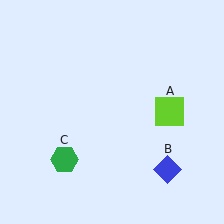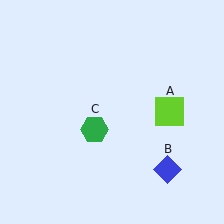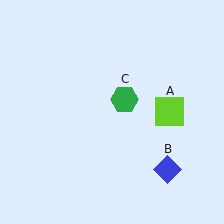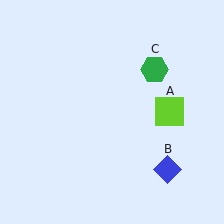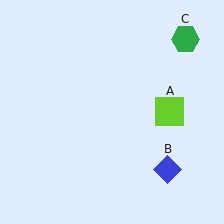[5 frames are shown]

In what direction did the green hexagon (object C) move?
The green hexagon (object C) moved up and to the right.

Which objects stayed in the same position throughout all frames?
Lime square (object A) and blue diamond (object B) remained stationary.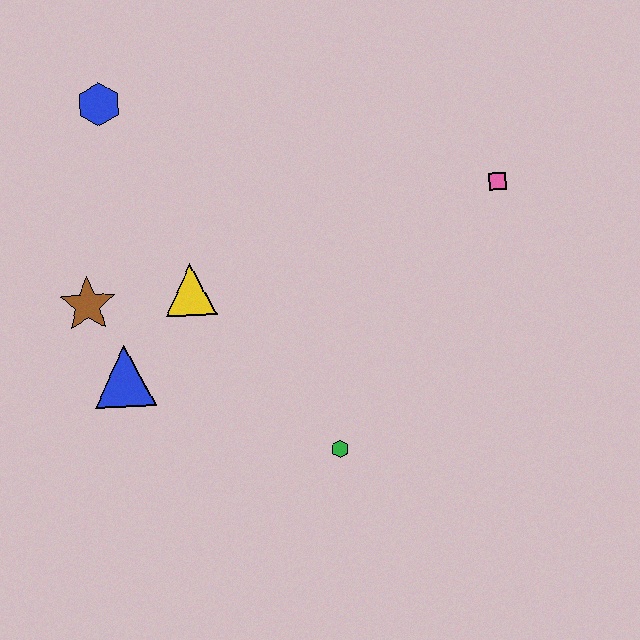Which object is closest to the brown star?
The blue triangle is closest to the brown star.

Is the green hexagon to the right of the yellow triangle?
Yes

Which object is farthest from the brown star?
The pink square is farthest from the brown star.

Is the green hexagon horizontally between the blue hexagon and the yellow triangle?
No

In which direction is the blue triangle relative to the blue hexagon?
The blue triangle is below the blue hexagon.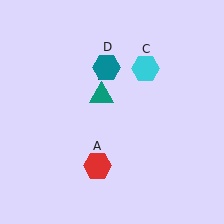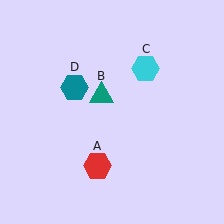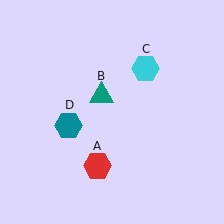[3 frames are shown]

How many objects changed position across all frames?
1 object changed position: teal hexagon (object D).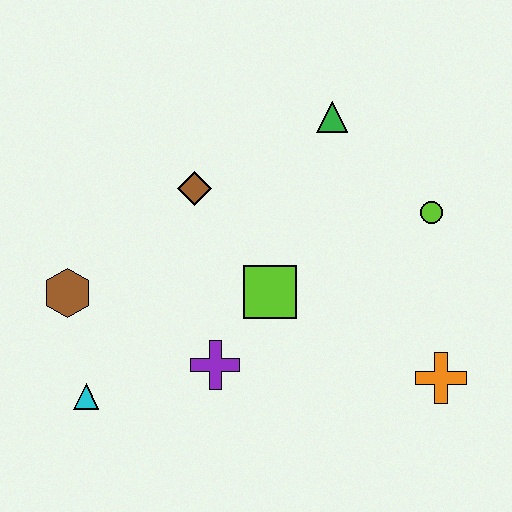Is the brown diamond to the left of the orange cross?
Yes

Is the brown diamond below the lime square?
No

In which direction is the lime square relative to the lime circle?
The lime square is to the left of the lime circle.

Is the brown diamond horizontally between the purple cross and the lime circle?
No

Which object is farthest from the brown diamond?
The orange cross is farthest from the brown diamond.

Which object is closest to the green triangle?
The lime circle is closest to the green triangle.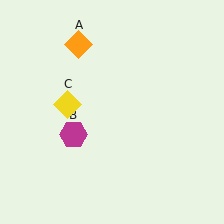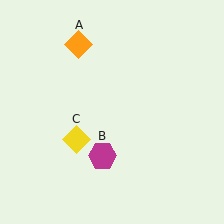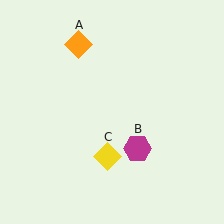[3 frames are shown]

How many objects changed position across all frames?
2 objects changed position: magenta hexagon (object B), yellow diamond (object C).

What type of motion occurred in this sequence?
The magenta hexagon (object B), yellow diamond (object C) rotated counterclockwise around the center of the scene.